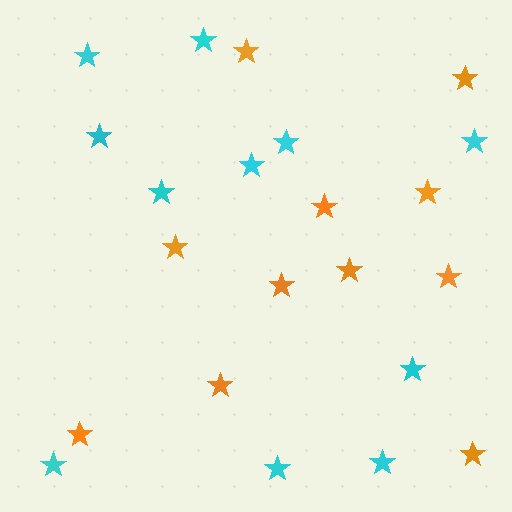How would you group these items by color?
There are 2 groups: one group of cyan stars (11) and one group of orange stars (11).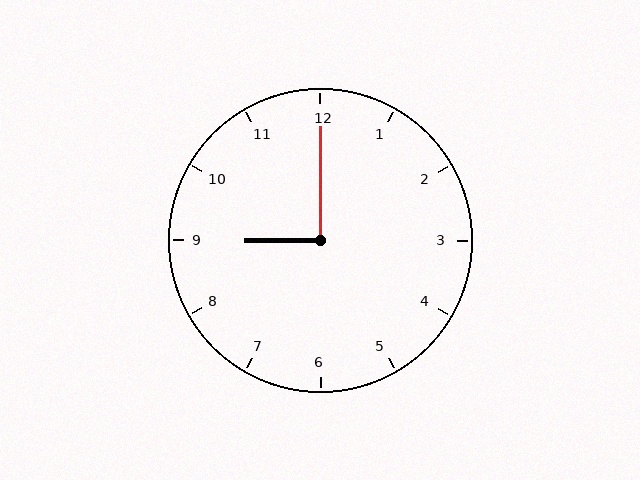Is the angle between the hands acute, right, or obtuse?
It is right.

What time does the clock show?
9:00.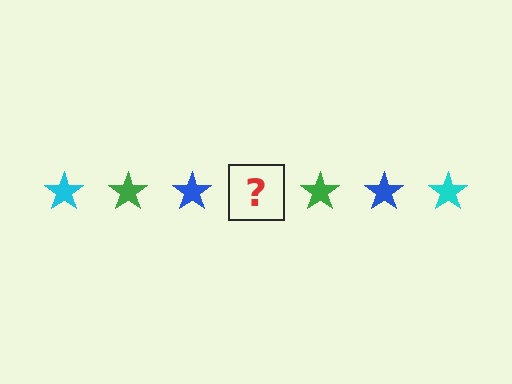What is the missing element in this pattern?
The missing element is a cyan star.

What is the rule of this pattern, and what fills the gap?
The rule is that the pattern cycles through cyan, green, blue stars. The gap should be filled with a cyan star.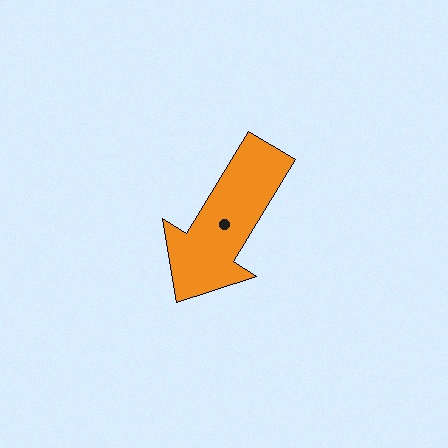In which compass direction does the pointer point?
Southwest.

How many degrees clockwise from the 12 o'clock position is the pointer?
Approximately 211 degrees.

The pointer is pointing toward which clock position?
Roughly 7 o'clock.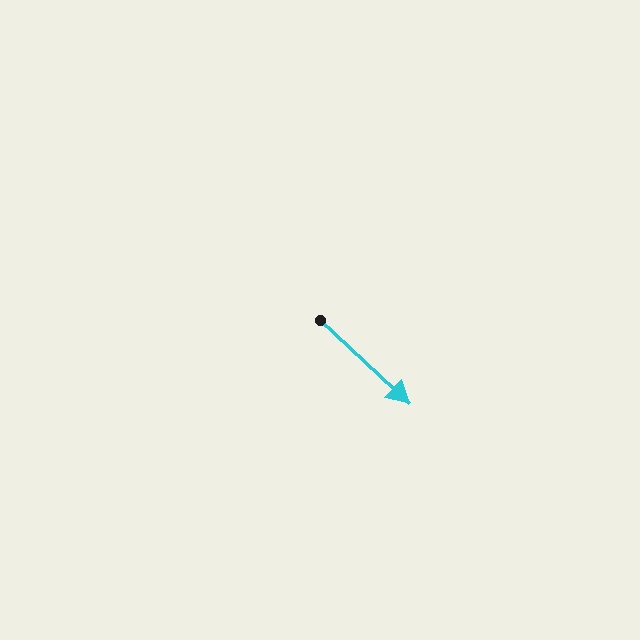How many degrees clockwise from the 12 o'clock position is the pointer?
Approximately 133 degrees.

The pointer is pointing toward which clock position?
Roughly 4 o'clock.